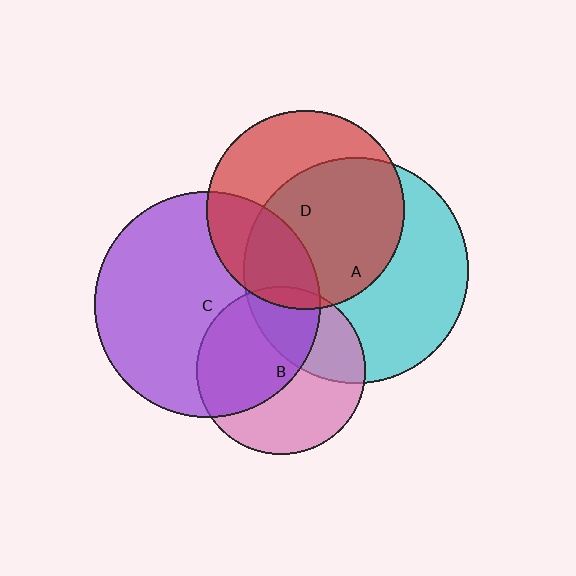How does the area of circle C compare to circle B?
Approximately 1.8 times.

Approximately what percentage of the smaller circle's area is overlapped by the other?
Approximately 50%.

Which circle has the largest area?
Circle C (purple).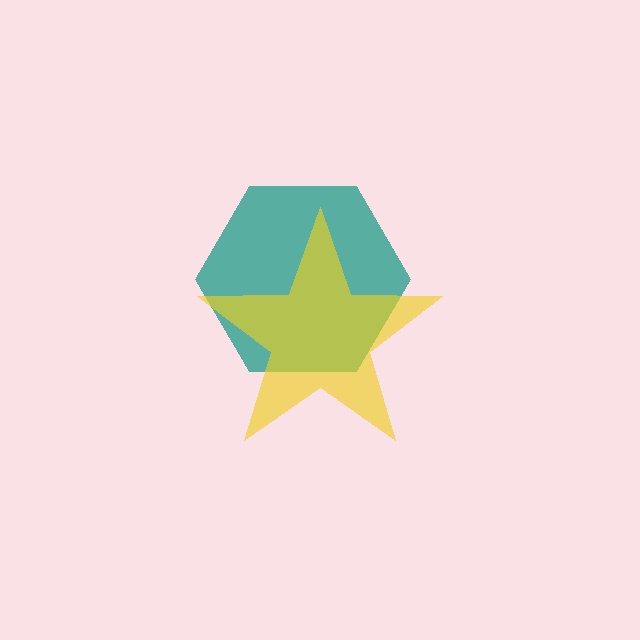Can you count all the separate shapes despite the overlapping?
Yes, there are 2 separate shapes.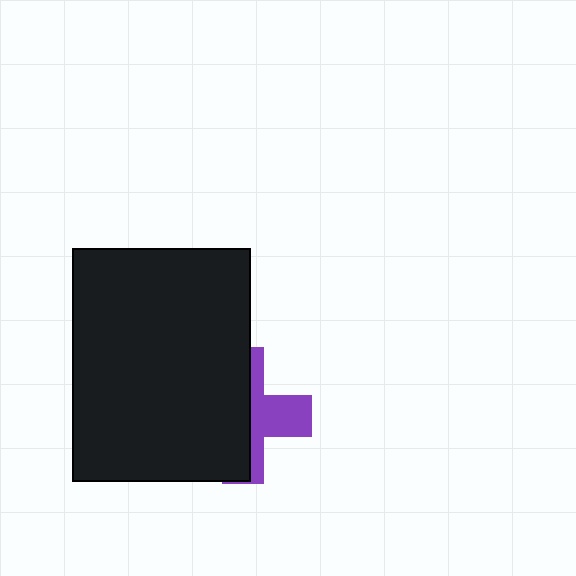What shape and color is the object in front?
The object in front is a black rectangle.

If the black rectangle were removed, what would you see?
You would see the complete purple cross.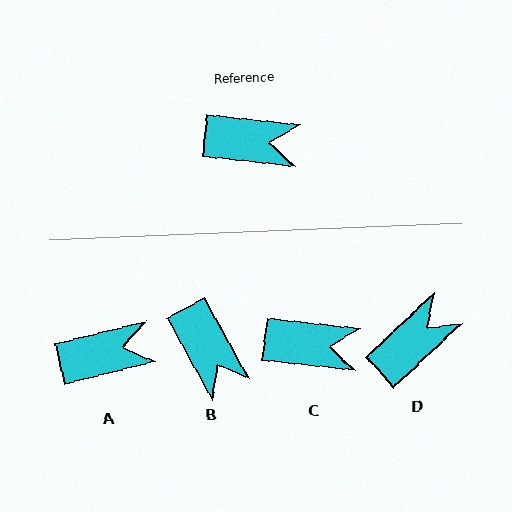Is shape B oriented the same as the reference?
No, it is off by about 54 degrees.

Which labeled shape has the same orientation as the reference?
C.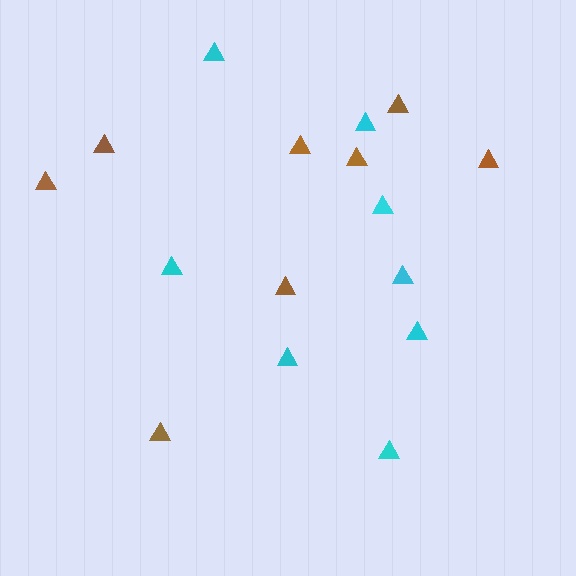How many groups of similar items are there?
There are 2 groups: one group of brown triangles (8) and one group of cyan triangles (8).